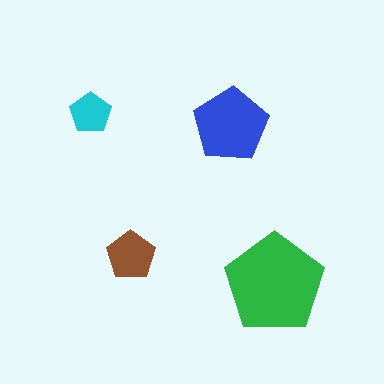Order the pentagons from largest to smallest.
the green one, the blue one, the brown one, the cyan one.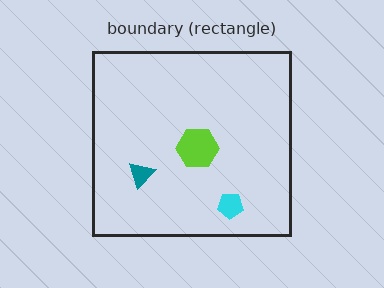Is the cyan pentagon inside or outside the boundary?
Inside.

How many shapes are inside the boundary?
4 inside, 0 outside.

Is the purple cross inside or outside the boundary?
Inside.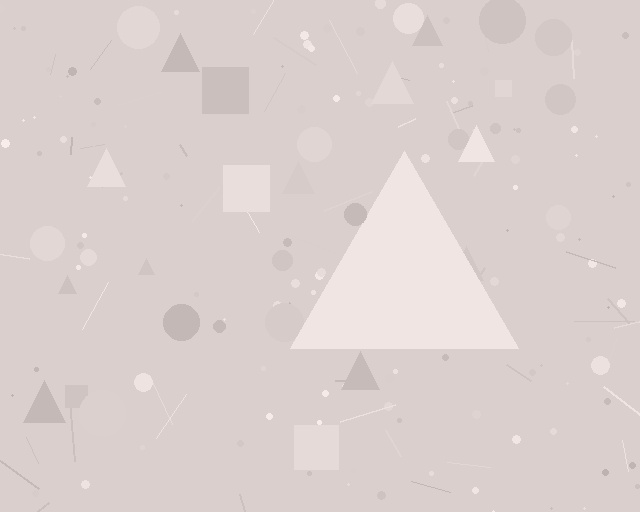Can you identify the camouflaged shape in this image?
The camouflaged shape is a triangle.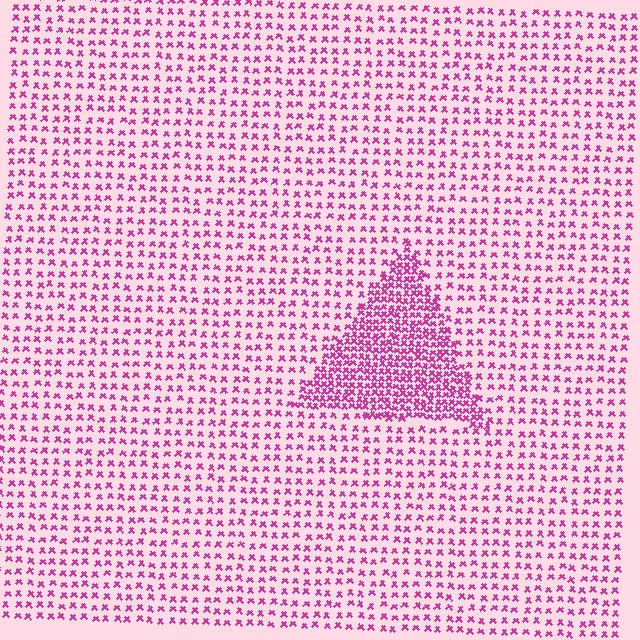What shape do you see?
I see a triangle.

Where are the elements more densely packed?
The elements are more densely packed inside the triangle boundary.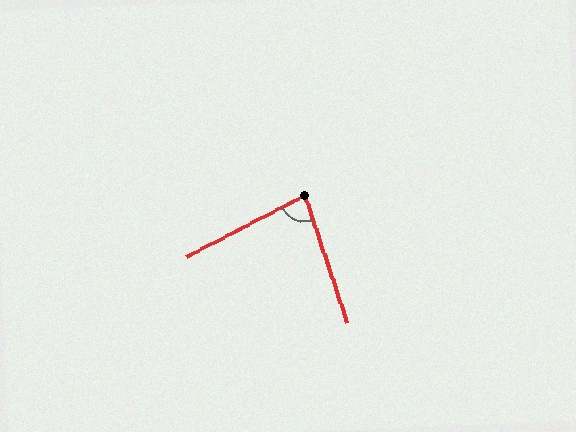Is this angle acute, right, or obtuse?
It is acute.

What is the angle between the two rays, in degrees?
Approximately 81 degrees.